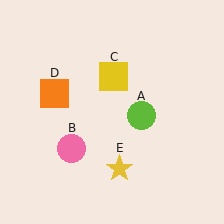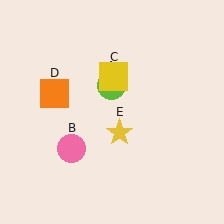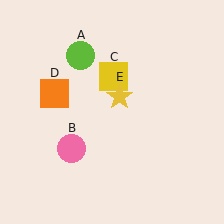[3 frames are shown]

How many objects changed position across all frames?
2 objects changed position: lime circle (object A), yellow star (object E).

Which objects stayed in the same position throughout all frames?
Pink circle (object B) and yellow square (object C) and orange square (object D) remained stationary.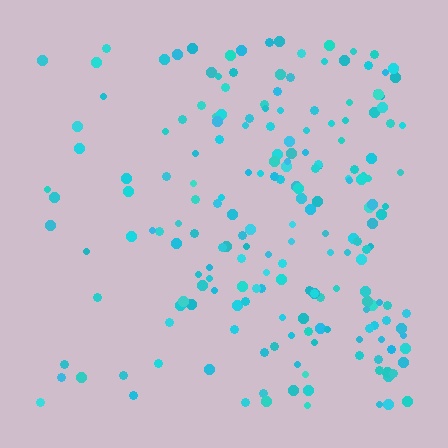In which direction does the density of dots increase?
From left to right, with the right side densest.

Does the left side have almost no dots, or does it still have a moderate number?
Still a moderate number, just noticeably fewer than the right.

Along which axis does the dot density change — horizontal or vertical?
Horizontal.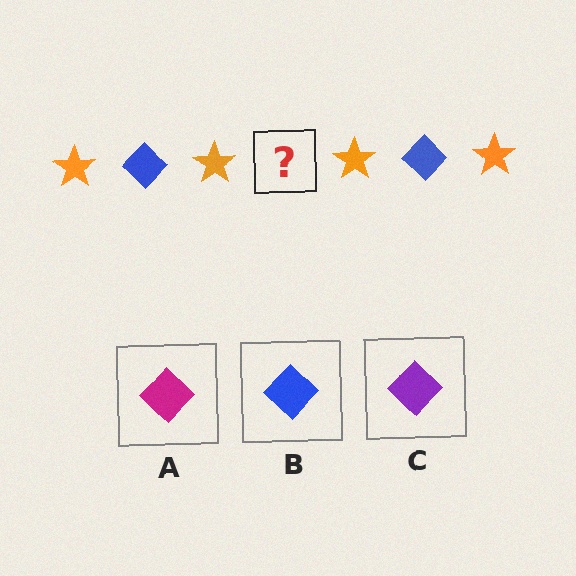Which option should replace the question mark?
Option B.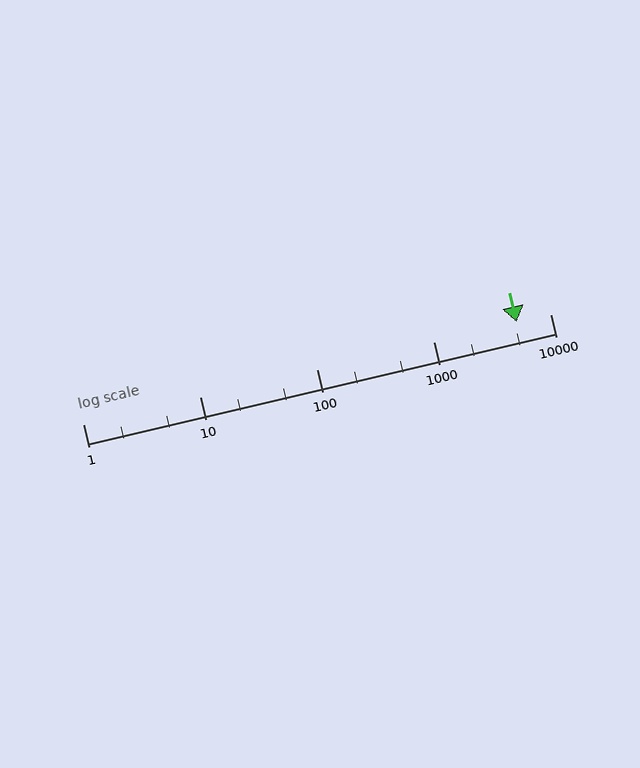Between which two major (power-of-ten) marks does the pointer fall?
The pointer is between 1000 and 10000.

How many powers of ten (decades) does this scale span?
The scale spans 4 decades, from 1 to 10000.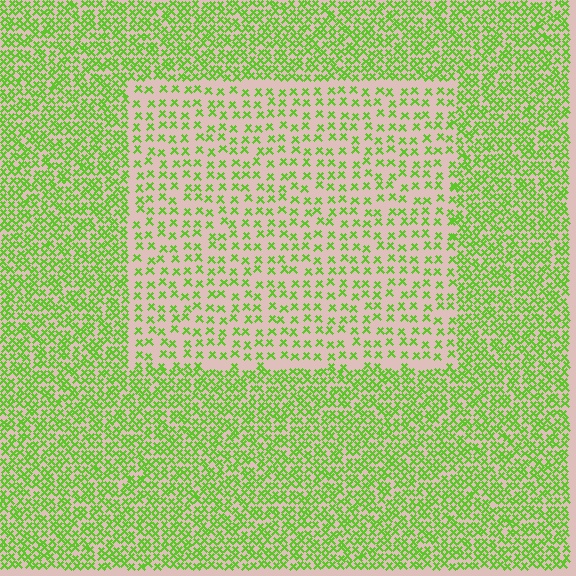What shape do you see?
I see a rectangle.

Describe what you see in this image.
The image contains small lime elements arranged at two different densities. A rectangle-shaped region is visible where the elements are less densely packed than the surrounding area.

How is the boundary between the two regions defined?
The boundary is defined by a change in element density (approximately 2.3x ratio). All elements are the same color, size, and shape.